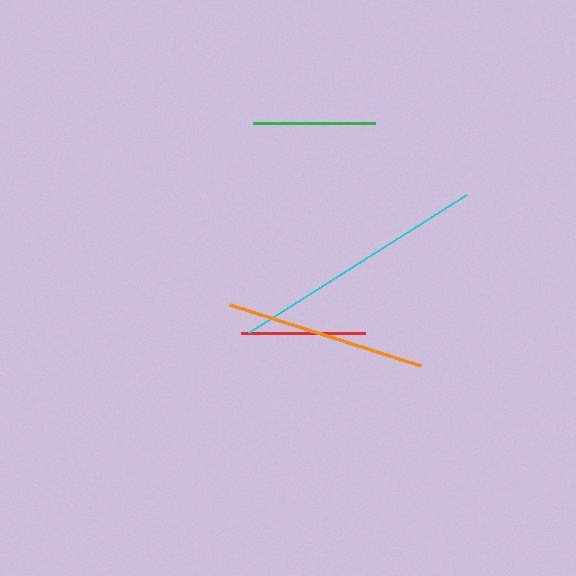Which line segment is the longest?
The cyan line is the longest at approximately 257 pixels.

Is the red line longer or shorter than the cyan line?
The cyan line is longer than the red line.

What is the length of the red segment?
The red segment is approximately 124 pixels long.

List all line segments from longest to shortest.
From longest to shortest: cyan, orange, red, green.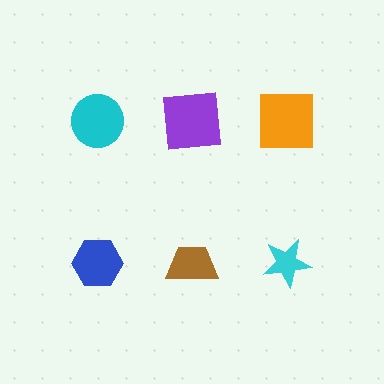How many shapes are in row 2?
3 shapes.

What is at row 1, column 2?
A purple square.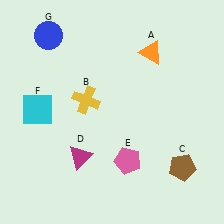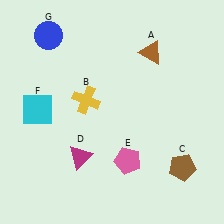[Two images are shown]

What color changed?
The triangle (A) changed from orange in Image 1 to brown in Image 2.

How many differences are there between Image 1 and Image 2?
There is 1 difference between the two images.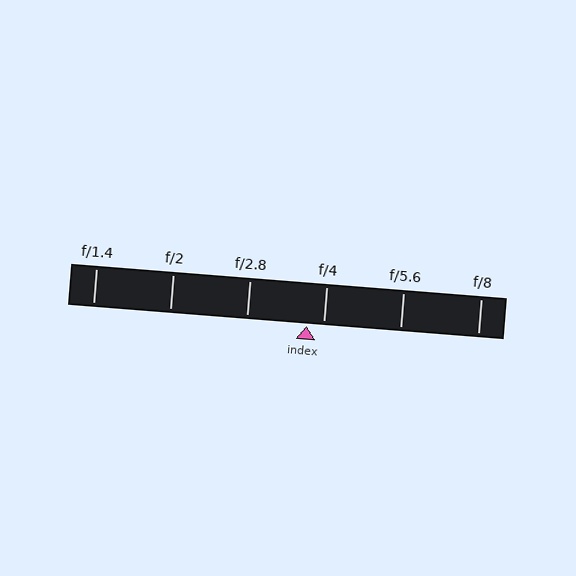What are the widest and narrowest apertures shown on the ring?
The widest aperture shown is f/1.4 and the narrowest is f/8.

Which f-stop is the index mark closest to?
The index mark is closest to f/4.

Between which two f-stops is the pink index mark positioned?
The index mark is between f/2.8 and f/4.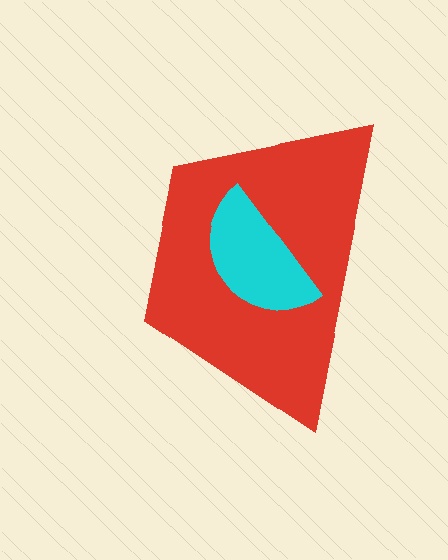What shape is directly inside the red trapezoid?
The cyan semicircle.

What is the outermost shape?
The red trapezoid.